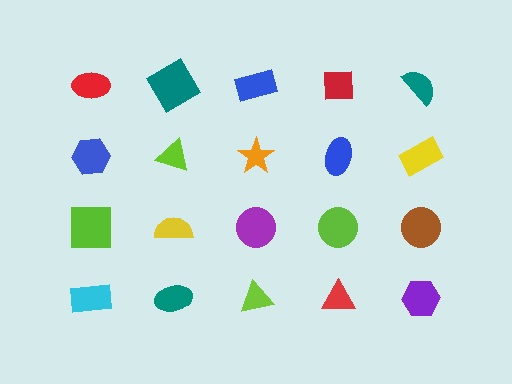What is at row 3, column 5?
A brown circle.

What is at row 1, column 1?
A red ellipse.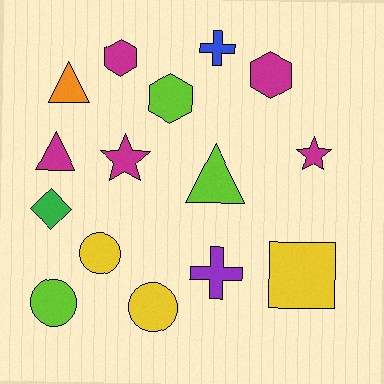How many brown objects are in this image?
There are no brown objects.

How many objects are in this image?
There are 15 objects.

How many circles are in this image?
There are 3 circles.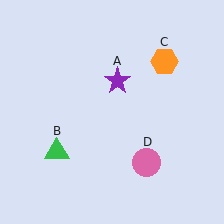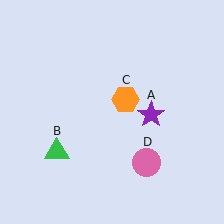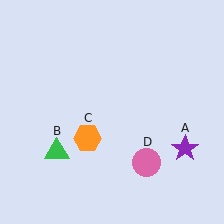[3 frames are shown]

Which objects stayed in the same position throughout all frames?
Green triangle (object B) and pink circle (object D) remained stationary.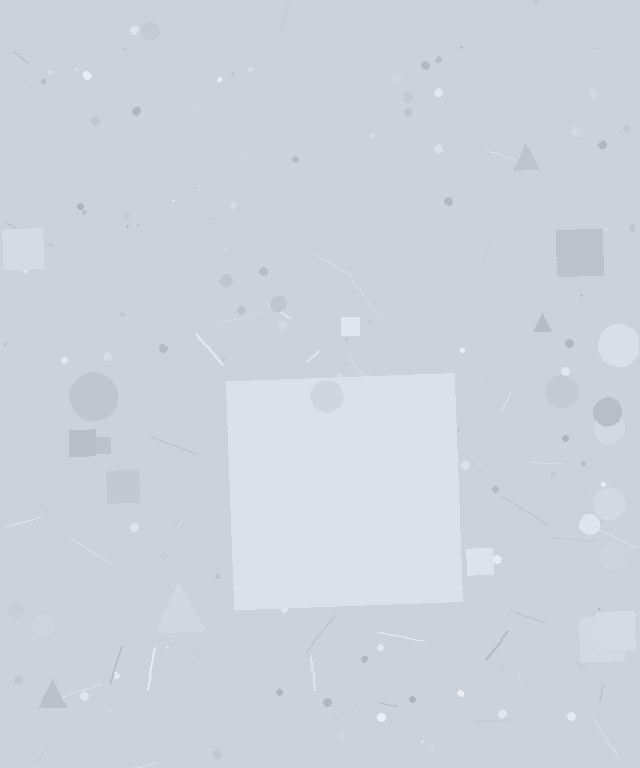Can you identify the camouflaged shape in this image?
The camouflaged shape is a square.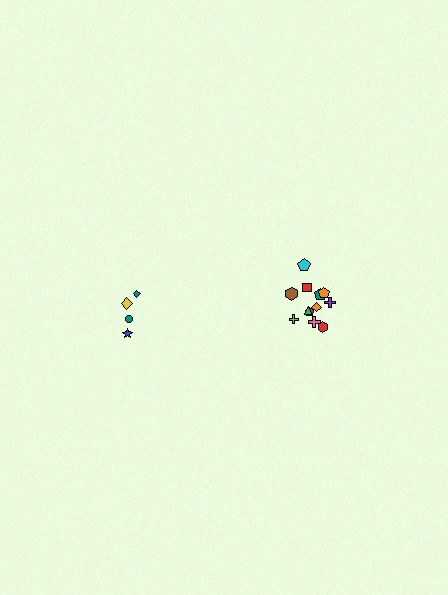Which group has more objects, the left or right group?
The right group.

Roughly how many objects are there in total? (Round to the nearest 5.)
Roughly 15 objects in total.